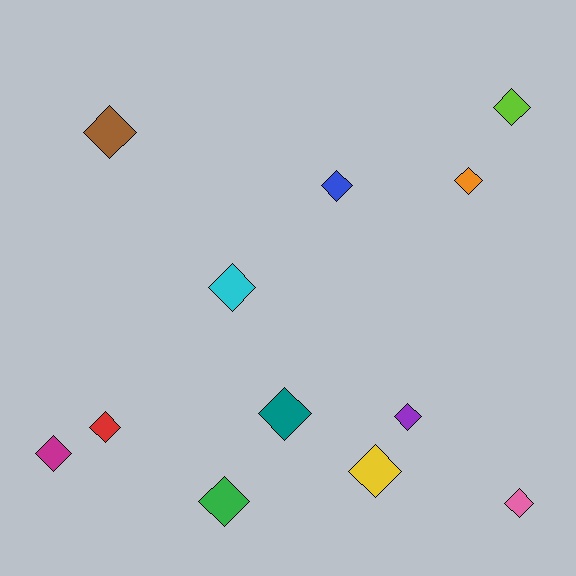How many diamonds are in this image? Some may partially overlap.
There are 12 diamonds.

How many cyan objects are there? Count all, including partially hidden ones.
There is 1 cyan object.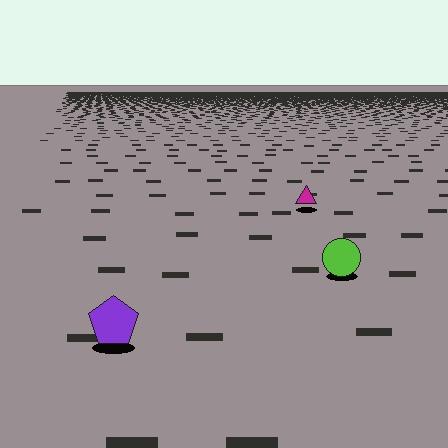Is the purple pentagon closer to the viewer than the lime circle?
Yes. The purple pentagon is closer — you can tell from the texture gradient: the ground texture is coarser near it.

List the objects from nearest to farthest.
From nearest to farthest: the purple pentagon, the lime circle, the magenta triangle.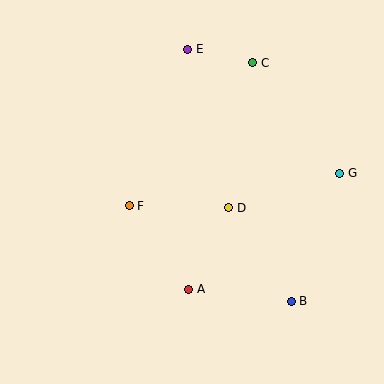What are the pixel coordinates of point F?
Point F is at (129, 206).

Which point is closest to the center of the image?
Point D at (229, 208) is closest to the center.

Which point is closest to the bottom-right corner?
Point B is closest to the bottom-right corner.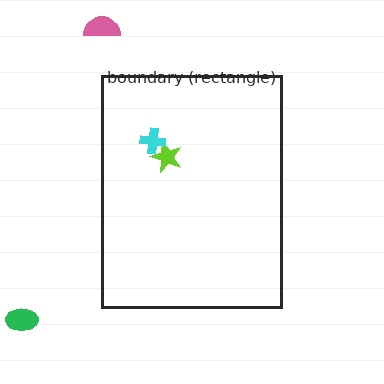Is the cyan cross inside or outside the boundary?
Inside.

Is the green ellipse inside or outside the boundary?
Outside.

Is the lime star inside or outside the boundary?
Inside.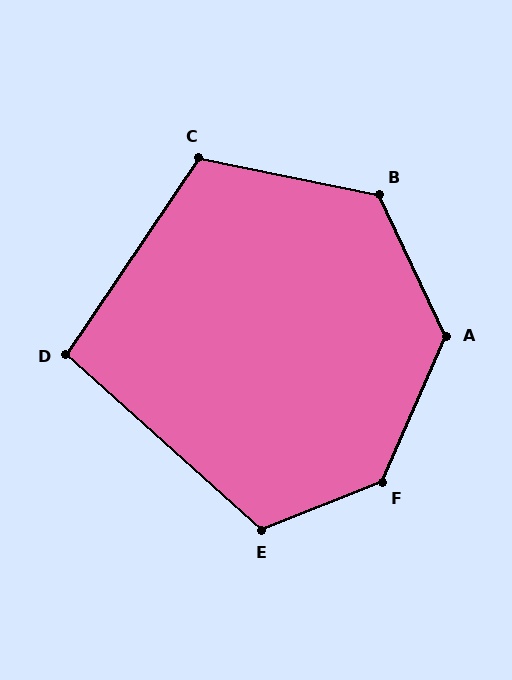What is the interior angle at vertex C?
Approximately 113 degrees (obtuse).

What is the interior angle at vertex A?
Approximately 131 degrees (obtuse).